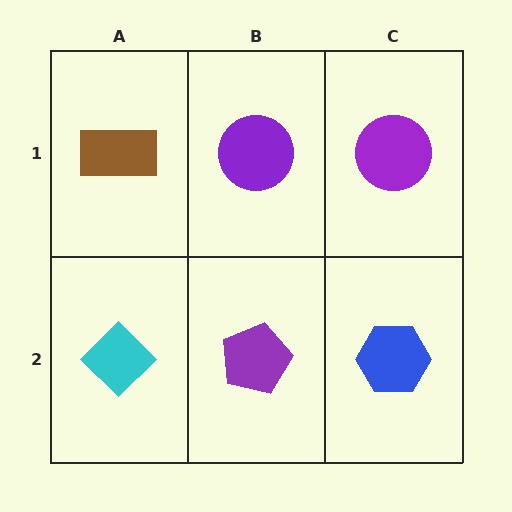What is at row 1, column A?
A brown rectangle.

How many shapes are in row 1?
3 shapes.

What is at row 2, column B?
A purple pentagon.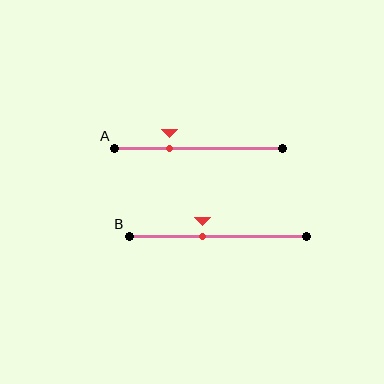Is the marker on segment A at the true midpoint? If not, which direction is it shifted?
No, the marker on segment A is shifted to the left by about 18% of the segment length.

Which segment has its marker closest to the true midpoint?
Segment B has its marker closest to the true midpoint.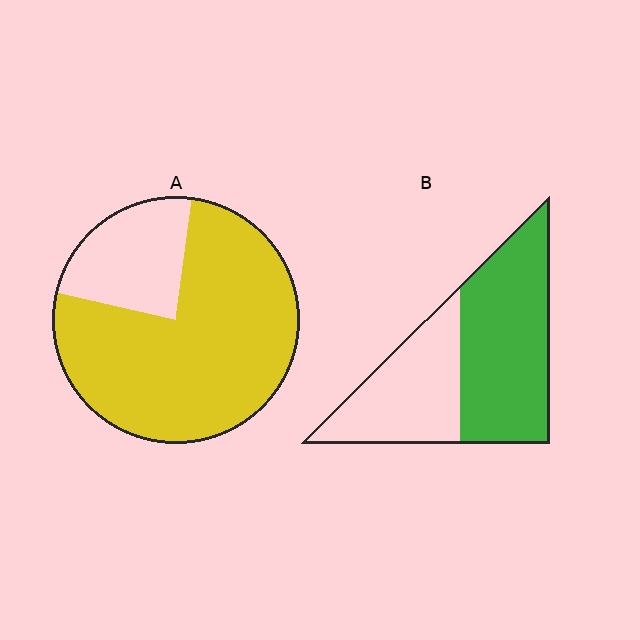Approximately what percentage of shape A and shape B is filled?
A is approximately 75% and B is approximately 60%.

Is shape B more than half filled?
Yes.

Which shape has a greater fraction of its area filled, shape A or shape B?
Shape A.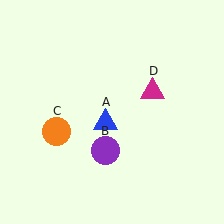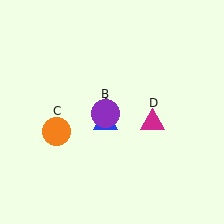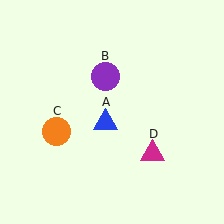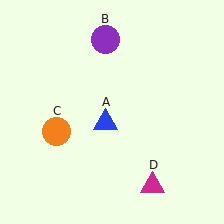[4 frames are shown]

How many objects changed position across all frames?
2 objects changed position: purple circle (object B), magenta triangle (object D).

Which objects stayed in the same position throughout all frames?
Blue triangle (object A) and orange circle (object C) remained stationary.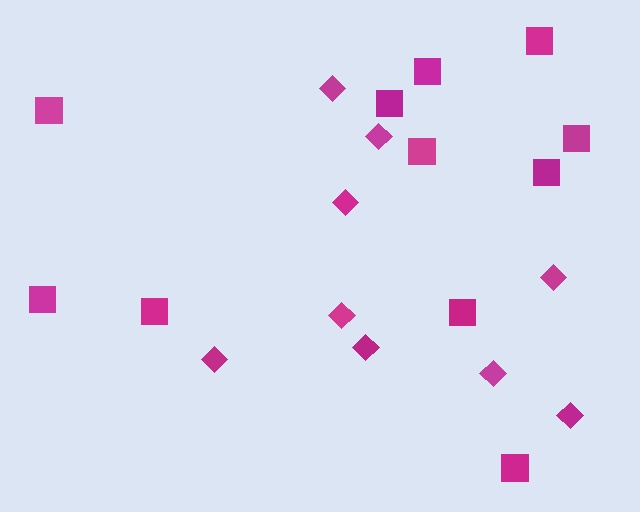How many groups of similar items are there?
There are 2 groups: one group of diamonds (9) and one group of squares (11).